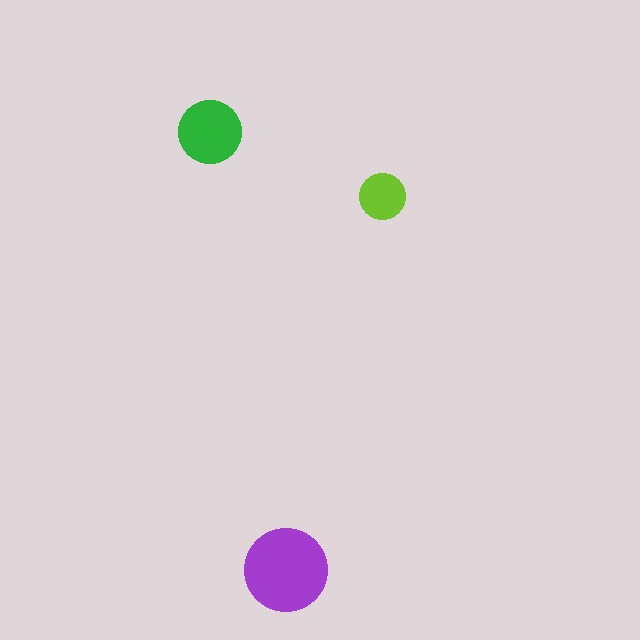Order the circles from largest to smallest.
the purple one, the green one, the lime one.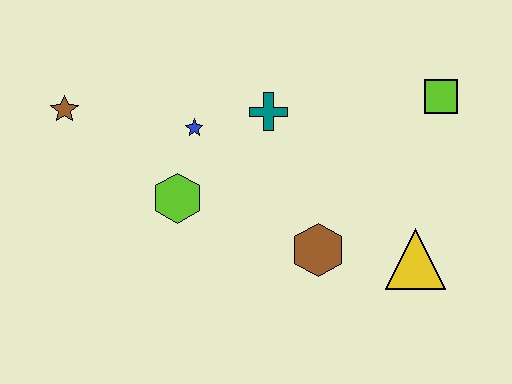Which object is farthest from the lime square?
The brown star is farthest from the lime square.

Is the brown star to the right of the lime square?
No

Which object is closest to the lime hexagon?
The blue star is closest to the lime hexagon.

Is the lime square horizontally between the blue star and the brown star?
No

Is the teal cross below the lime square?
Yes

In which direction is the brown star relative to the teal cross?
The brown star is to the left of the teal cross.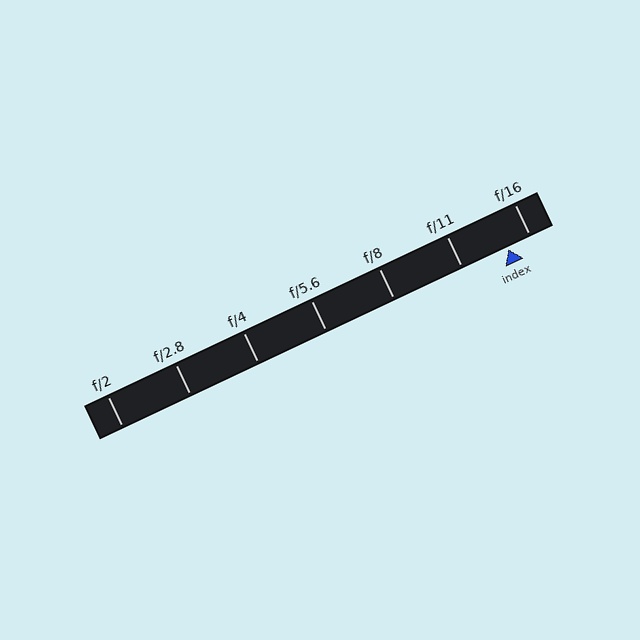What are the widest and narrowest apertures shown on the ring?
The widest aperture shown is f/2 and the narrowest is f/16.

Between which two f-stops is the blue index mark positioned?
The index mark is between f/11 and f/16.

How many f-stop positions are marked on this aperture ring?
There are 7 f-stop positions marked.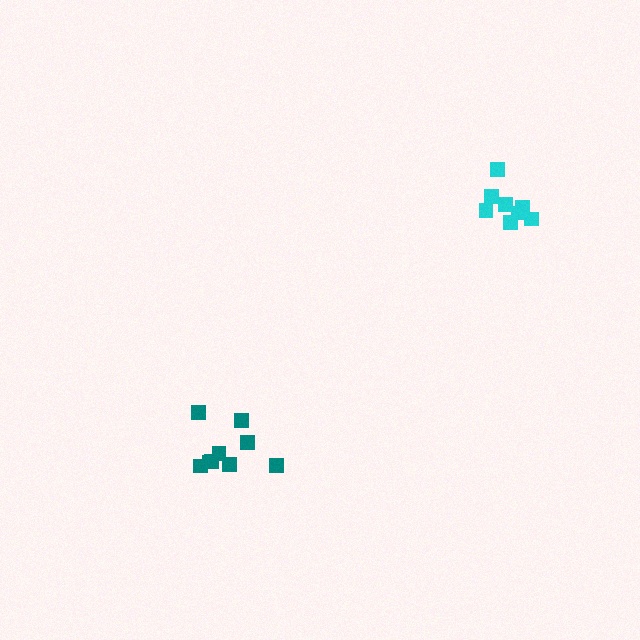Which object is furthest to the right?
The cyan cluster is rightmost.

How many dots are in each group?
Group 1: 9 dots, Group 2: 8 dots (17 total).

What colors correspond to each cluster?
The clusters are colored: teal, cyan.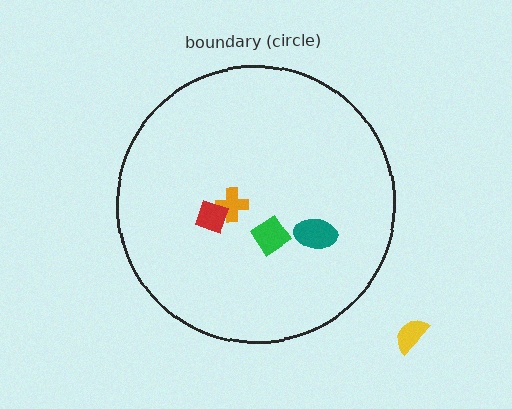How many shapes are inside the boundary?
4 inside, 1 outside.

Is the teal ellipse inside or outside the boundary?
Inside.